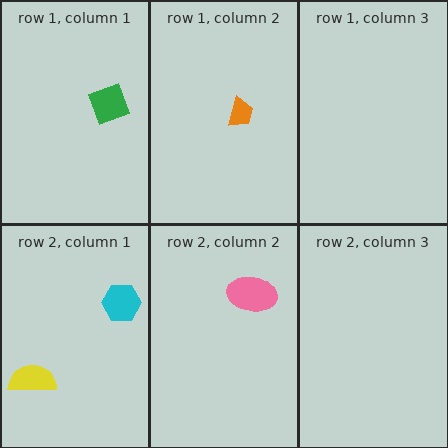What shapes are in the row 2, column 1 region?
The cyan hexagon, the yellow semicircle.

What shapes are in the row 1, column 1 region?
The green square.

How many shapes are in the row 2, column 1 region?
2.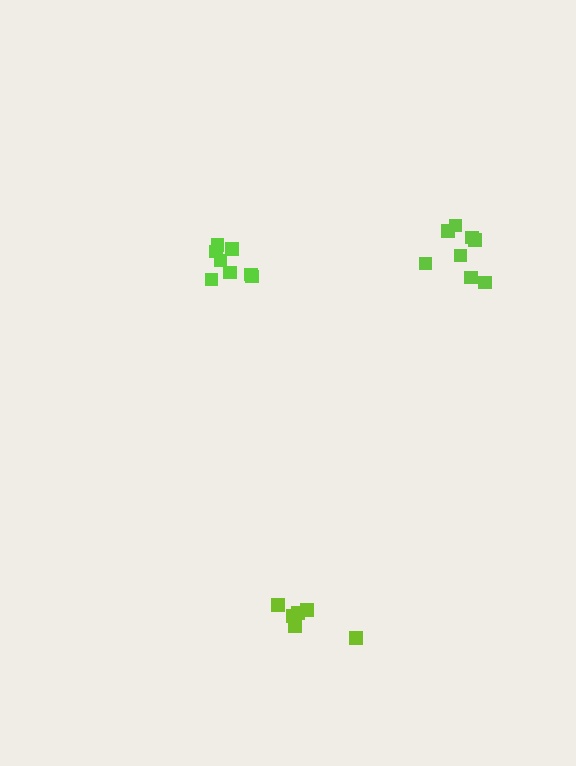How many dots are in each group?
Group 1: 8 dots, Group 2: 8 dots, Group 3: 7 dots (23 total).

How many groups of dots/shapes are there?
There are 3 groups.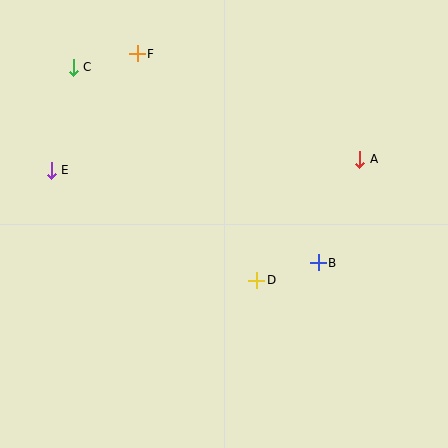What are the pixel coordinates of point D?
Point D is at (257, 280).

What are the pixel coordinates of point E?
Point E is at (51, 170).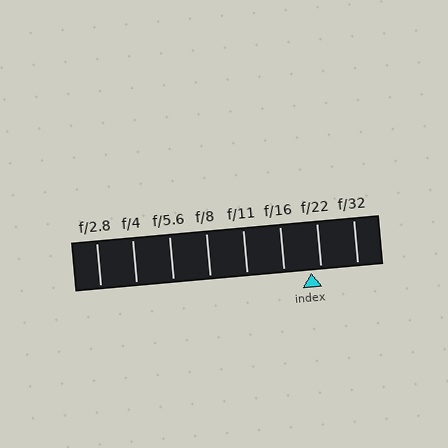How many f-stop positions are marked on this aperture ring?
There are 8 f-stop positions marked.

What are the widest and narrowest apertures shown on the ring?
The widest aperture shown is f/2.8 and the narrowest is f/32.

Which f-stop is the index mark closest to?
The index mark is closest to f/22.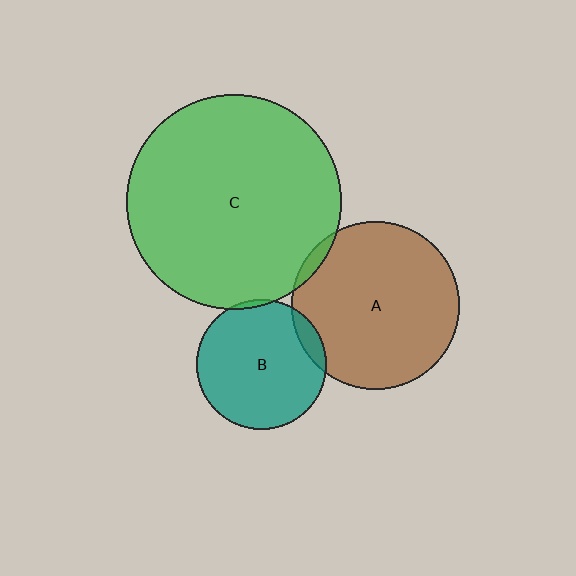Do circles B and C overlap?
Yes.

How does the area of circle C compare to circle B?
Approximately 2.7 times.